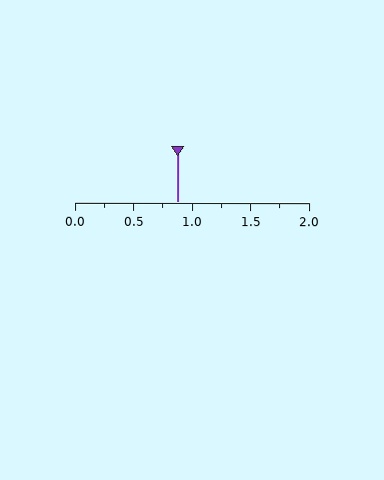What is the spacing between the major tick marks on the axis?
The major ticks are spaced 0.5 apart.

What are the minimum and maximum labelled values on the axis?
The axis runs from 0.0 to 2.0.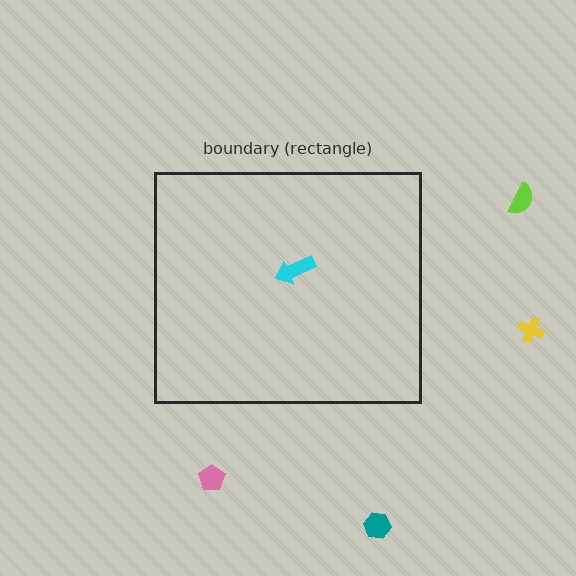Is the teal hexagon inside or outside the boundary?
Outside.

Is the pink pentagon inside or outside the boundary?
Outside.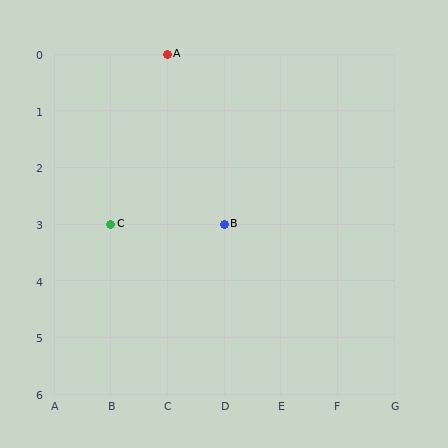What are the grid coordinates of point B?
Point B is at grid coordinates (D, 3).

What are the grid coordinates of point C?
Point C is at grid coordinates (B, 3).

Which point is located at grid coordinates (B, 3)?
Point C is at (B, 3).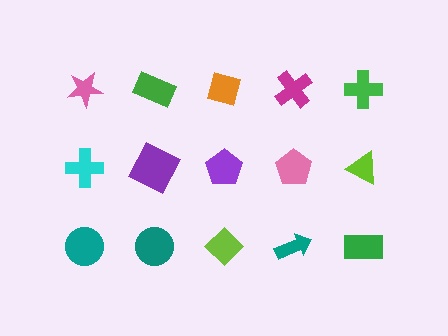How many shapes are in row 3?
5 shapes.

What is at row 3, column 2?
A teal circle.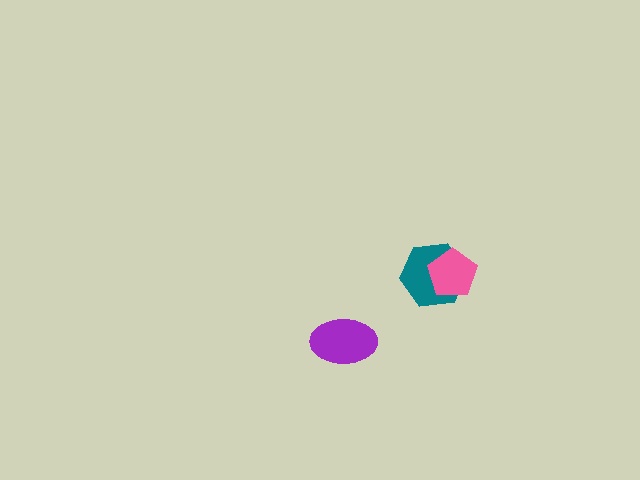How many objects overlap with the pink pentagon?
1 object overlaps with the pink pentagon.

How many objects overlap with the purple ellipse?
0 objects overlap with the purple ellipse.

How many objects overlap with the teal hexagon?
1 object overlaps with the teal hexagon.